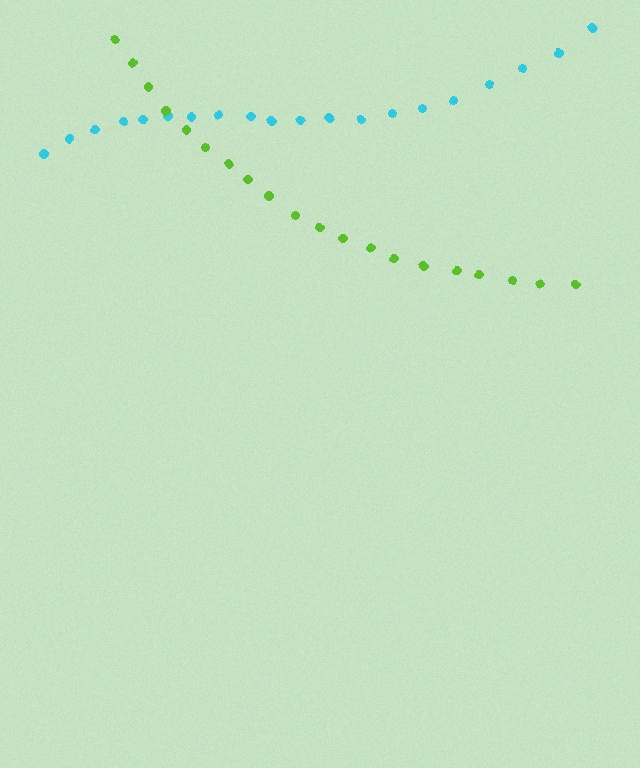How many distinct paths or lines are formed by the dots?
There are 2 distinct paths.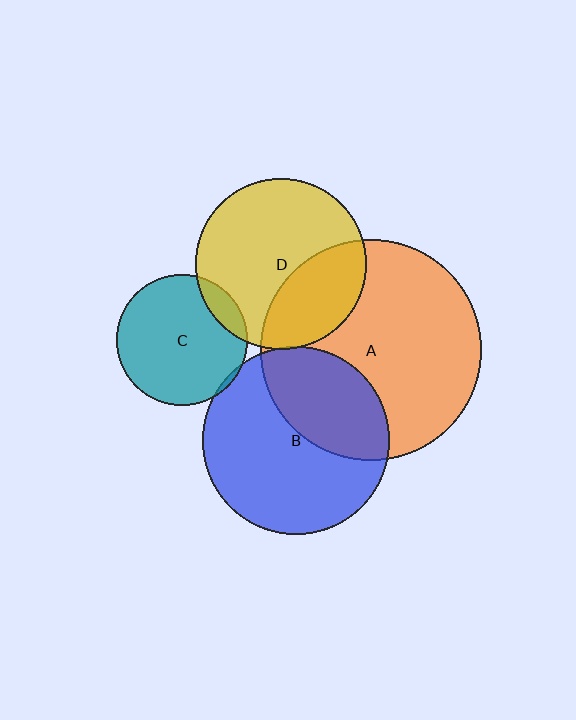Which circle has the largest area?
Circle A (orange).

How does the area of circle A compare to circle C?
Approximately 2.8 times.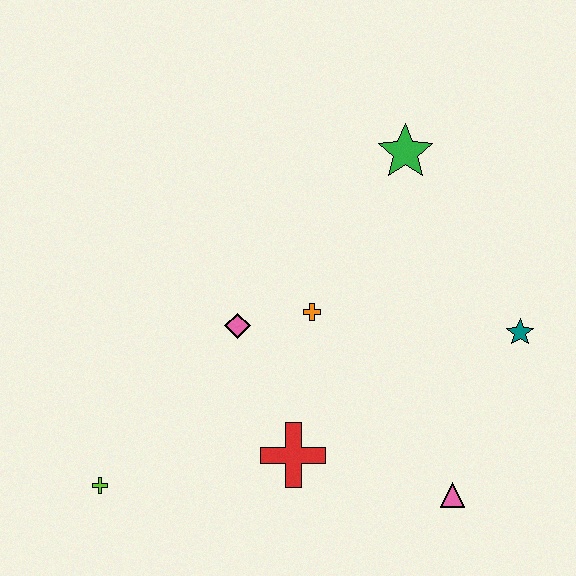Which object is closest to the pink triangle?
The red cross is closest to the pink triangle.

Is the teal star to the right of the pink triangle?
Yes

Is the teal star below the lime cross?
No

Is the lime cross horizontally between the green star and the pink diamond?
No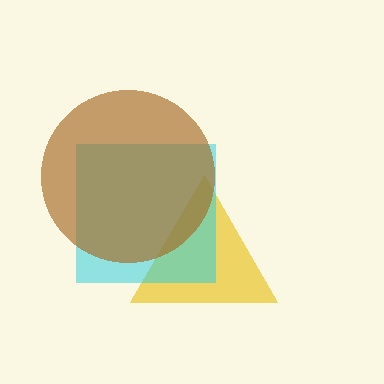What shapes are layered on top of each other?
The layered shapes are: a yellow triangle, a cyan square, a brown circle.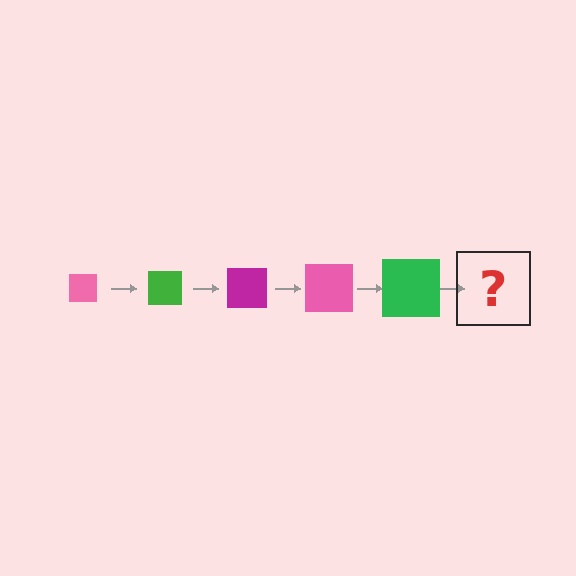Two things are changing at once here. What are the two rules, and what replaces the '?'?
The two rules are that the square grows larger each step and the color cycles through pink, green, and magenta. The '?' should be a magenta square, larger than the previous one.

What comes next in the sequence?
The next element should be a magenta square, larger than the previous one.